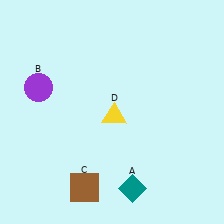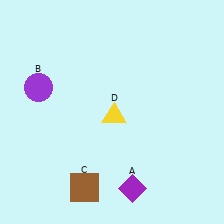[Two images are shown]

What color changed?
The diamond (A) changed from teal in Image 1 to purple in Image 2.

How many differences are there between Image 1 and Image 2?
There is 1 difference between the two images.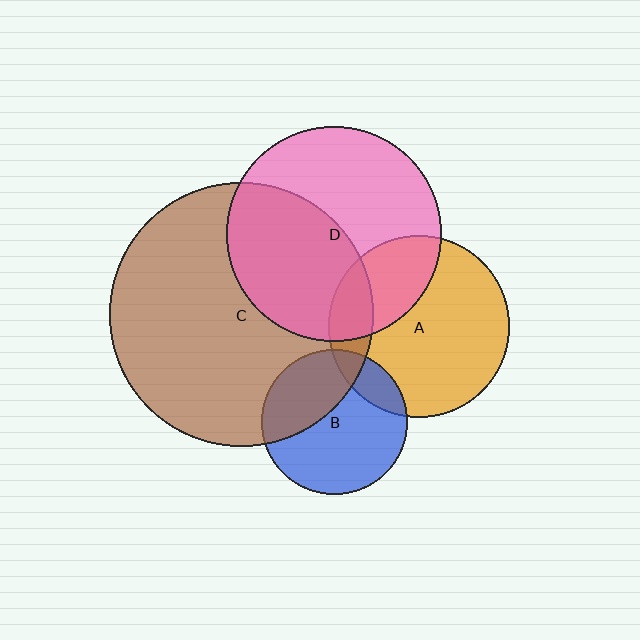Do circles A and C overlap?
Yes.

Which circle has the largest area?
Circle C (brown).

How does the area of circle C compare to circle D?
Approximately 1.5 times.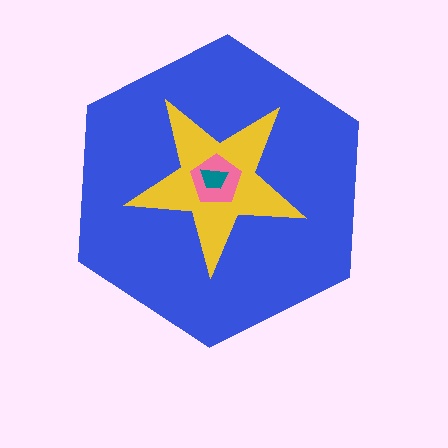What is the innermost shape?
The teal trapezoid.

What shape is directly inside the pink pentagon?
The teal trapezoid.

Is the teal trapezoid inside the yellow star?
Yes.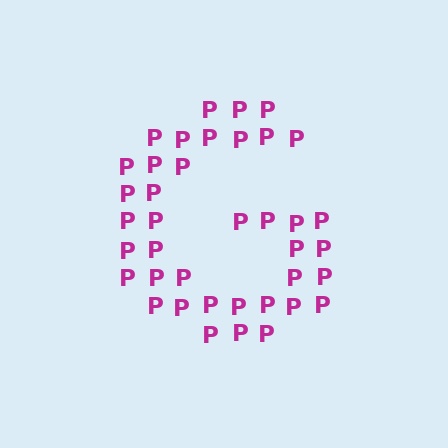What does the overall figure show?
The overall figure shows the letter G.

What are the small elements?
The small elements are letter P's.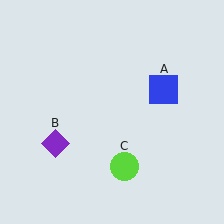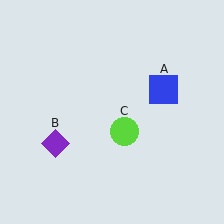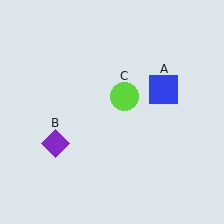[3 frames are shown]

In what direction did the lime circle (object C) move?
The lime circle (object C) moved up.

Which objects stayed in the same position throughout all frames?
Blue square (object A) and purple diamond (object B) remained stationary.